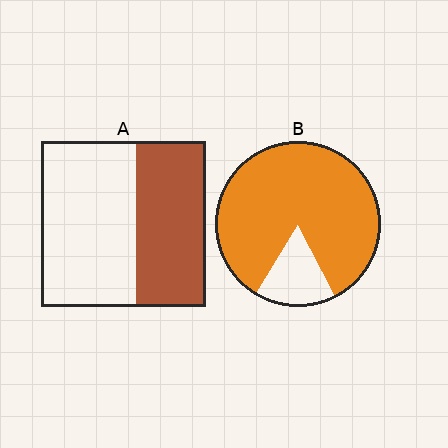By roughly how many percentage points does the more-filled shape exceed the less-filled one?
By roughly 40 percentage points (B over A).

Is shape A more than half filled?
No.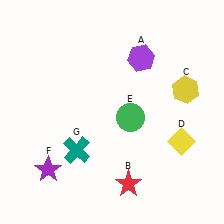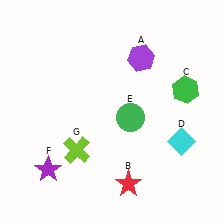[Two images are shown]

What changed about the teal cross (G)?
In Image 1, G is teal. In Image 2, it changed to lime.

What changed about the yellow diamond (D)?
In Image 1, D is yellow. In Image 2, it changed to cyan.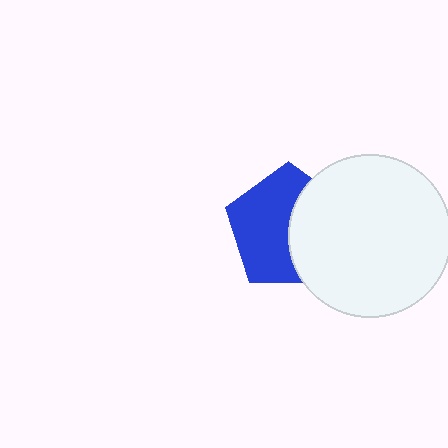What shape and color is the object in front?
The object in front is a white circle.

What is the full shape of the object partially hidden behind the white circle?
The partially hidden object is a blue pentagon.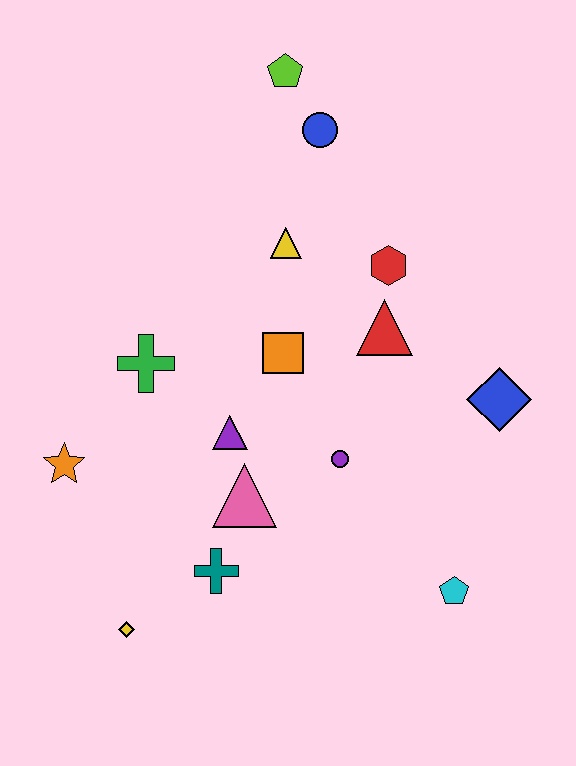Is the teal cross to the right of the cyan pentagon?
No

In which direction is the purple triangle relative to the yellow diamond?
The purple triangle is above the yellow diamond.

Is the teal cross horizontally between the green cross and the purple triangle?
Yes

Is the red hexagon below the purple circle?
No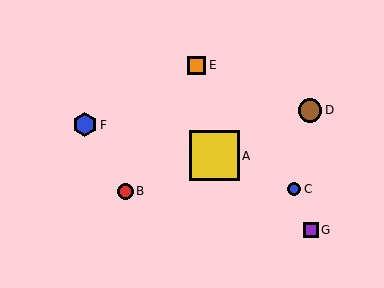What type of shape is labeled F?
Shape F is a blue hexagon.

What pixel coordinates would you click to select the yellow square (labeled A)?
Click at (215, 156) to select the yellow square A.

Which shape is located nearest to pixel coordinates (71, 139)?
The blue hexagon (labeled F) at (85, 125) is nearest to that location.